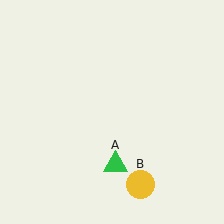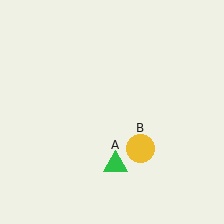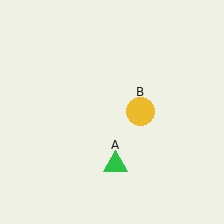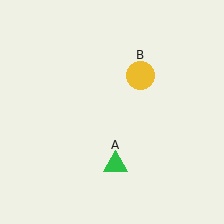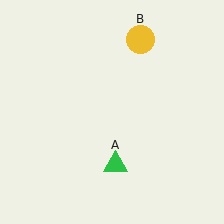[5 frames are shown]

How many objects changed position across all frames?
1 object changed position: yellow circle (object B).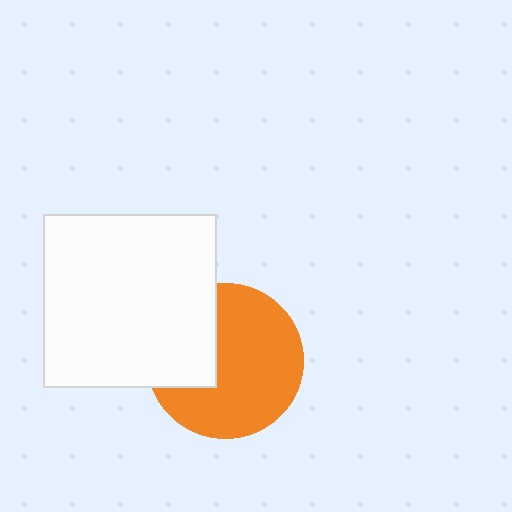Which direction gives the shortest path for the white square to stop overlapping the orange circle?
Moving left gives the shortest separation.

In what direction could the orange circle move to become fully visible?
The orange circle could move right. That would shift it out from behind the white square entirely.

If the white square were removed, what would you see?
You would see the complete orange circle.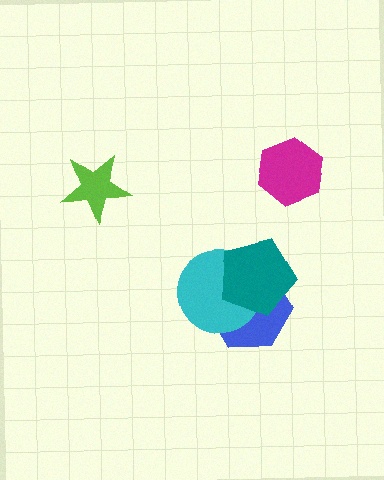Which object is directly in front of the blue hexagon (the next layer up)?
The cyan circle is directly in front of the blue hexagon.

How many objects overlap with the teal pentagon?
2 objects overlap with the teal pentagon.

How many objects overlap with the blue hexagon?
2 objects overlap with the blue hexagon.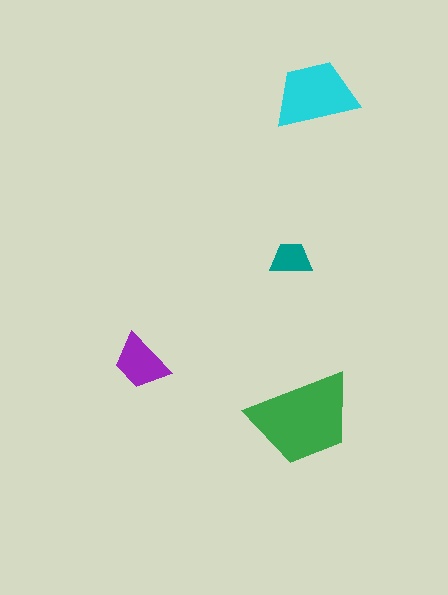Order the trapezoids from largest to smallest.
the green one, the cyan one, the purple one, the teal one.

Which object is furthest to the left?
The purple trapezoid is leftmost.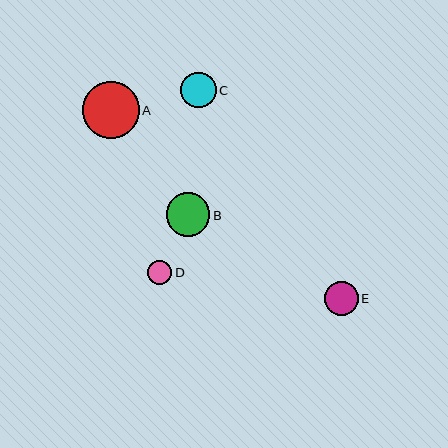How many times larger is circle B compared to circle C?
Circle B is approximately 1.2 times the size of circle C.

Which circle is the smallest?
Circle D is the smallest with a size of approximately 24 pixels.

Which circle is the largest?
Circle A is the largest with a size of approximately 57 pixels.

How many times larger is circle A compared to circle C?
Circle A is approximately 1.6 times the size of circle C.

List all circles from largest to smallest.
From largest to smallest: A, B, C, E, D.